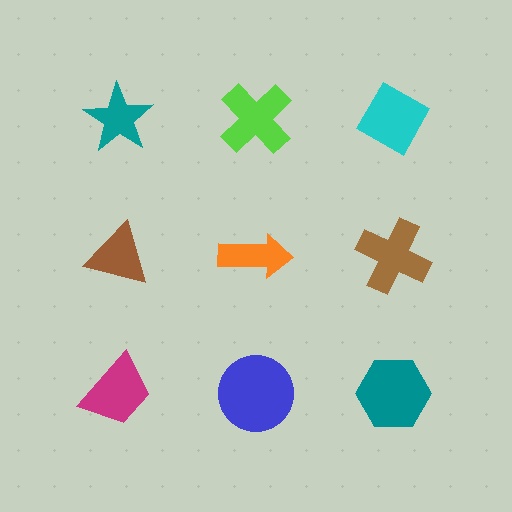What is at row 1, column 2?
A lime cross.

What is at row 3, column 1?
A magenta trapezoid.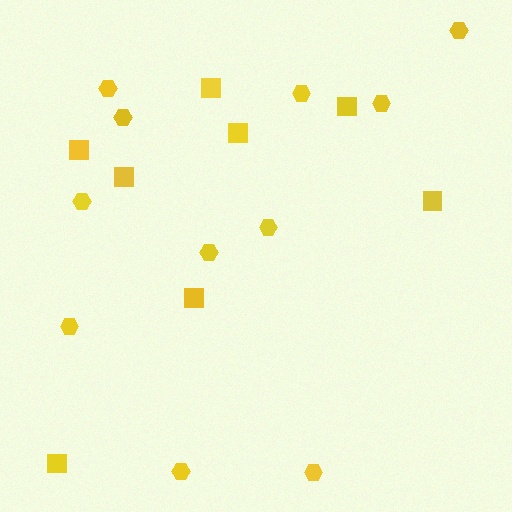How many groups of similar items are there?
There are 2 groups: one group of squares (8) and one group of hexagons (11).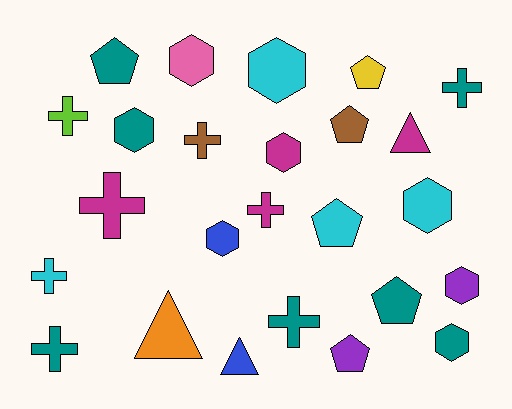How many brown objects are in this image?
There are 2 brown objects.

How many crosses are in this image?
There are 8 crosses.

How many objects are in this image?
There are 25 objects.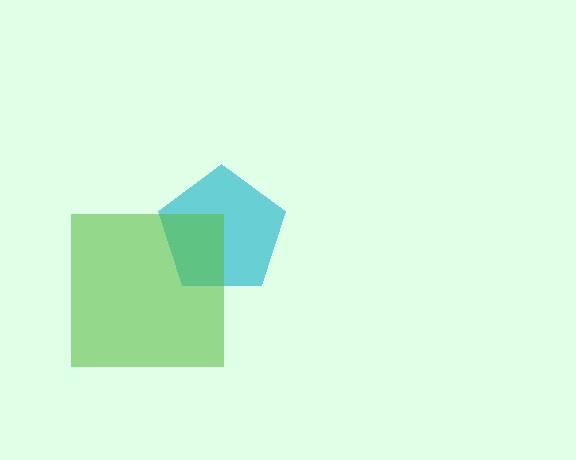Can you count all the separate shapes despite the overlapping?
Yes, there are 2 separate shapes.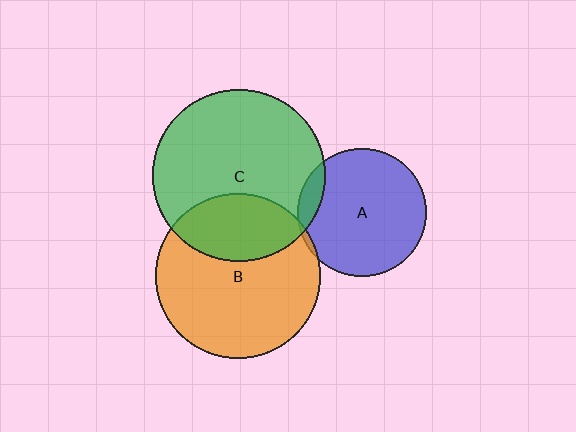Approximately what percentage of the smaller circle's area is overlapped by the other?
Approximately 10%.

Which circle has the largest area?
Circle C (green).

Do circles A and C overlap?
Yes.